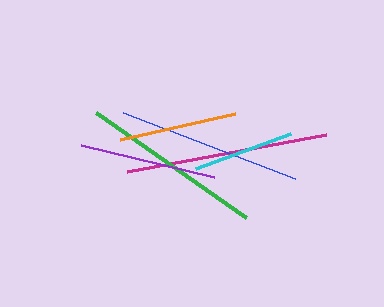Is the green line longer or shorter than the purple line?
The green line is longer than the purple line.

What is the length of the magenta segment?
The magenta segment is approximately 202 pixels long.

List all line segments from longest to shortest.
From longest to shortest: magenta, blue, green, purple, orange, cyan.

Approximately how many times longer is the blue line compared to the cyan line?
The blue line is approximately 1.8 times the length of the cyan line.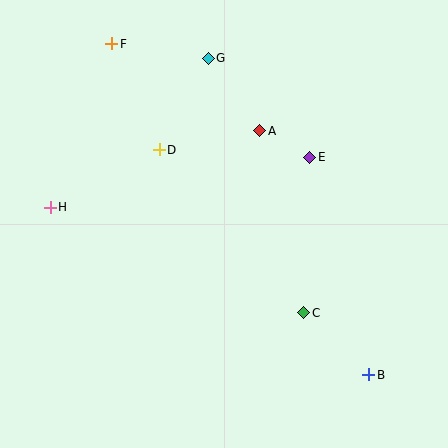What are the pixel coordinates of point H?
Point H is at (50, 207).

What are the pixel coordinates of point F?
Point F is at (112, 44).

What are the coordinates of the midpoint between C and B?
The midpoint between C and B is at (336, 344).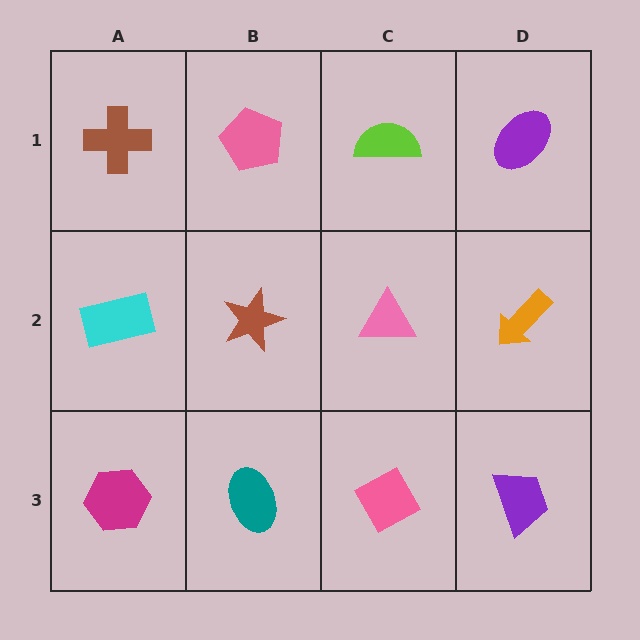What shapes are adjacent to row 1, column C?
A pink triangle (row 2, column C), a pink pentagon (row 1, column B), a purple ellipse (row 1, column D).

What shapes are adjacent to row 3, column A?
A cyan rectangle (row 2, column A), a teal ellipse (row 3, column B).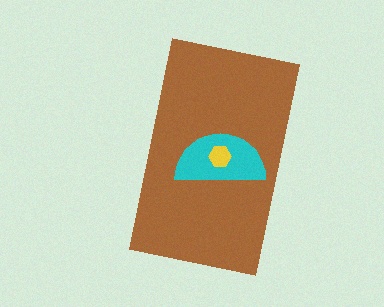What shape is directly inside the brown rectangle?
The cyan semicircle.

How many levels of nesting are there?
3.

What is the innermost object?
The yellow hexagon.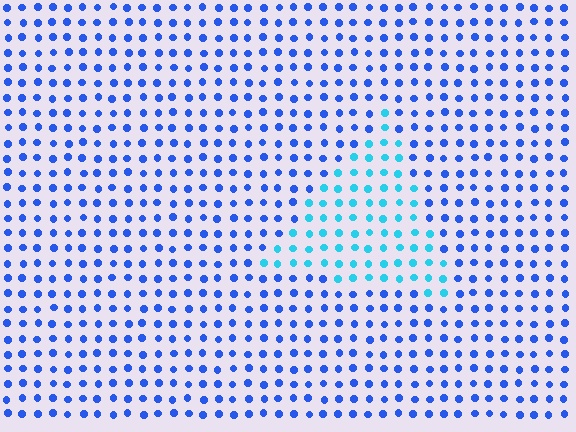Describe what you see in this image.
The image is filled with small blue elements in a uniform arrangement. A triangle-shaped region is visible where the elements are tinted to a slightly different hue, forming a subtle color boundary.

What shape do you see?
I see a triangle.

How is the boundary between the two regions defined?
The boundary is defined purely by a slight shift in hue (about 37 degrees). Spacing, size, and orientation are identical on both sides.